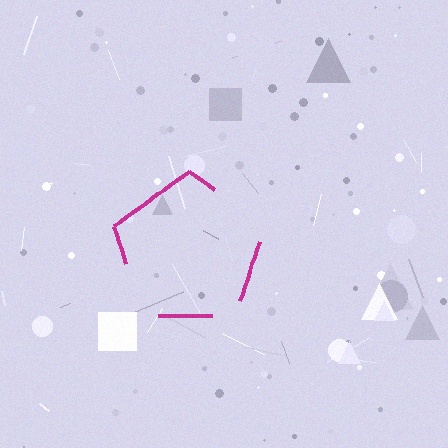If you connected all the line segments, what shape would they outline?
They would outline a pentagon.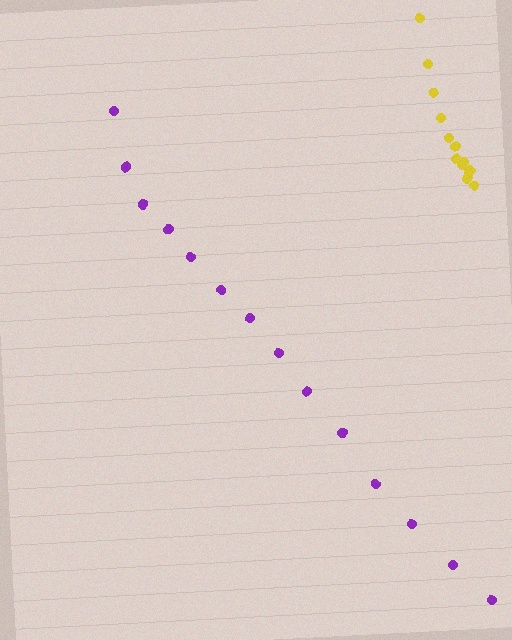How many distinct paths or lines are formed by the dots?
There are 2 distinct paths.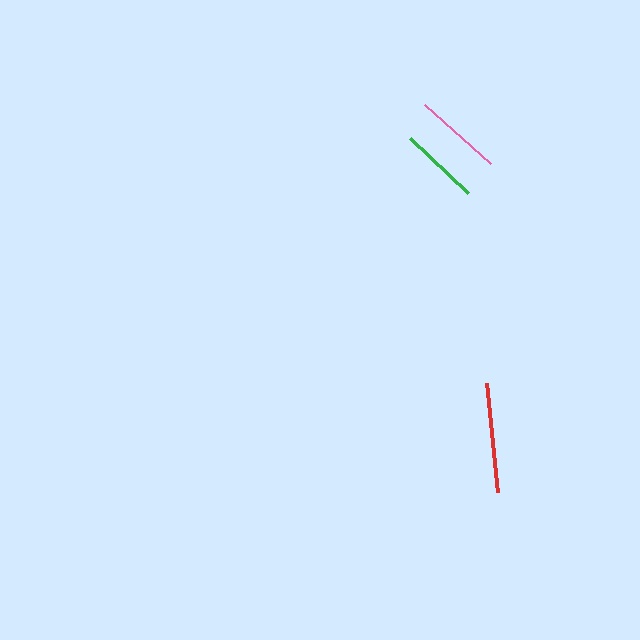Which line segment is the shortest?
The green line is the shortest at approximately 80 pixels.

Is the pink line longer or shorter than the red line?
The red line is longer than the pink line.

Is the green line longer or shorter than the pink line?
The pink line is longer than the green line.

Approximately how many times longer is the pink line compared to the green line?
The pink line is approximately 1.1 times the length of the green line.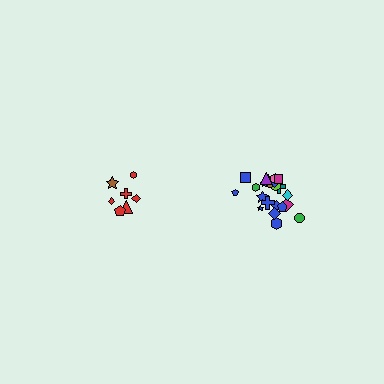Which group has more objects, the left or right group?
The right group.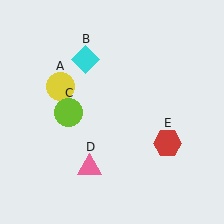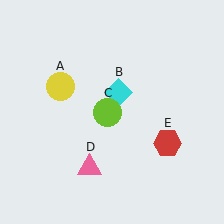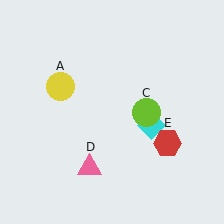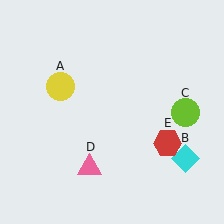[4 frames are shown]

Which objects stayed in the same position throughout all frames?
Yellow circle (object A) and pink triangle (object D) and red hexagon (object E) remained stationary.